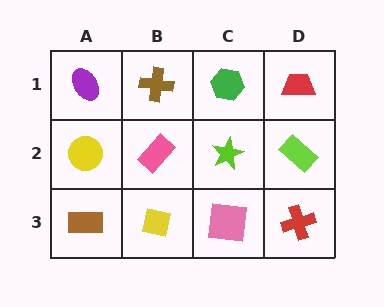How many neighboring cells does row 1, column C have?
3.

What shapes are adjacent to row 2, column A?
A purple ellipse (row 1, column A), a brown rectangle (row 3, column A), a pink rectangle (row 2, column B).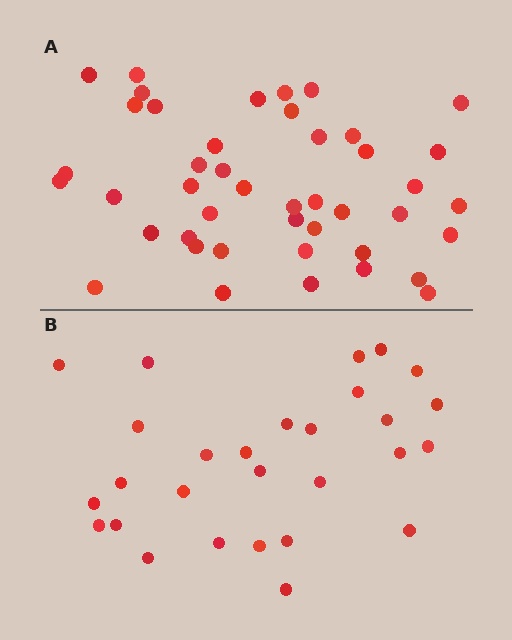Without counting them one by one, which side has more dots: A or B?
Region A (the top region) has more dots.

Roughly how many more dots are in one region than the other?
Region A has approximately 15 more dots than region B.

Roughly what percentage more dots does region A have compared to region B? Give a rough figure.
About 55% more.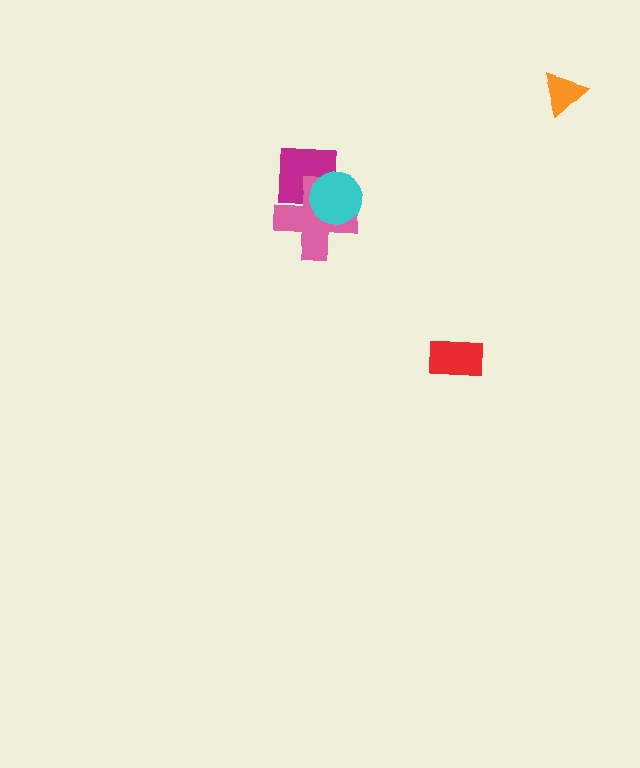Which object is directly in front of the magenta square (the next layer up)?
The pink cross is directly in front of the magenta square.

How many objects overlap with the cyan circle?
2 objects overlap with the cyan circle.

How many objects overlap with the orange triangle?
0 objects overlap with the orange triangle.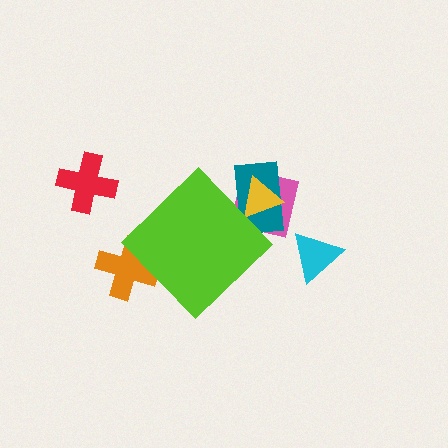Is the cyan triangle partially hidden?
No, the cyan triangle is fully visible.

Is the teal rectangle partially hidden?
Yes, the teal rectangle is partially hidden behind the lime diamond.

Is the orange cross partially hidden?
Yes, the orange cross is partially hidden behind the lime diamond.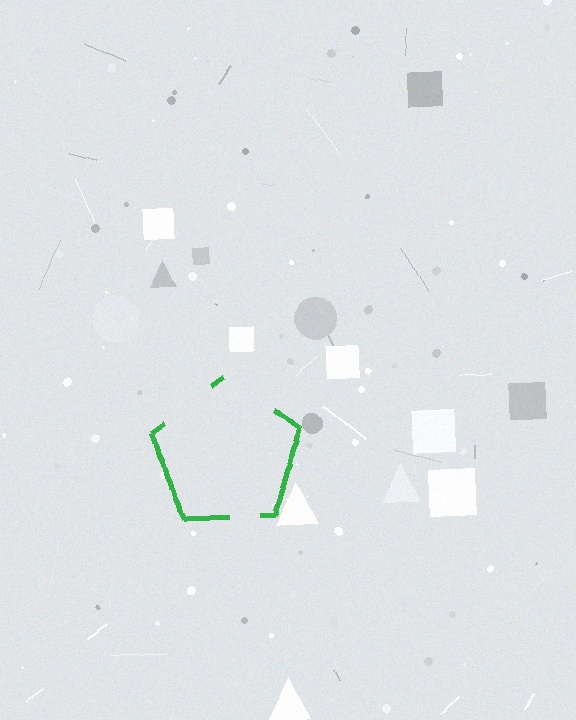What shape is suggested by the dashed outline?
The dashed outline suggests a pentagon.